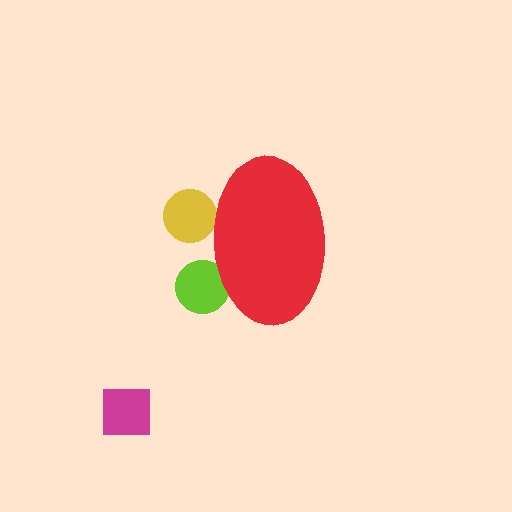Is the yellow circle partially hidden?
Yes, the yellow circle is partially hidden behind the red ellipse.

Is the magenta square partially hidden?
No, the magenta square is fully visible.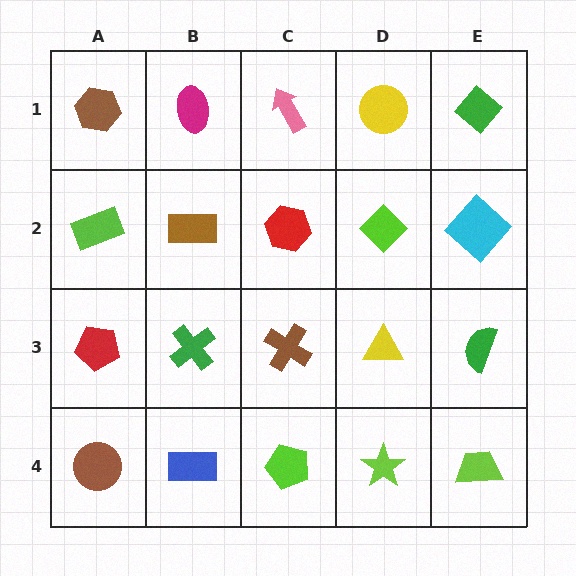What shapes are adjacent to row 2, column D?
A yellow circle (row 1, column D), a yellow triangle (row 3, column D), a red hexagon (row 2, column C), a cyan diamond (row 2, column E).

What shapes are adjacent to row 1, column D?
A lime diamond (row 2, column D), a pink arrow (row 1, column C), a green diamond (row 1, column E).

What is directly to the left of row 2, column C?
A brown rectangle.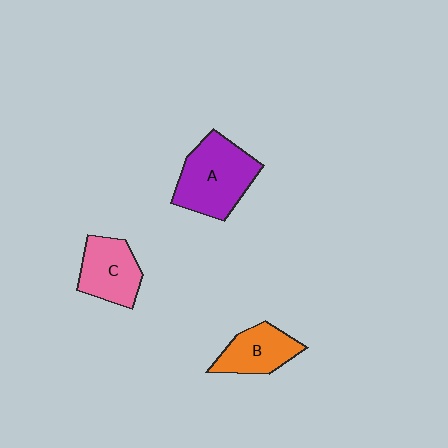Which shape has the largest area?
Shape A (purple).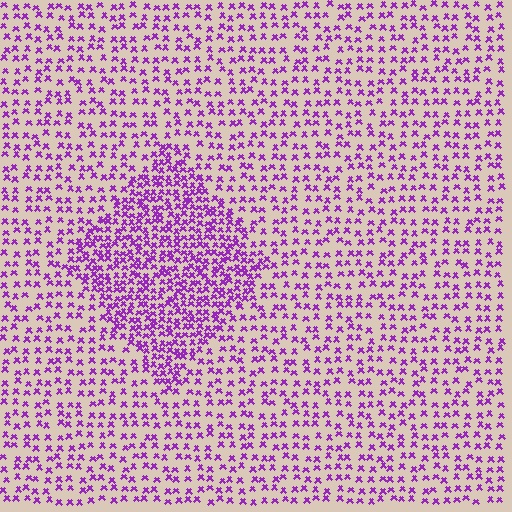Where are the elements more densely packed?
The elements are more densely packed inside the diamond boundary.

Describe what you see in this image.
The image contains small purple elements arranged at two different densities. A diamond-shaped region is visible where the elements are more densely packed than the surrounding area.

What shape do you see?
I see a diamond.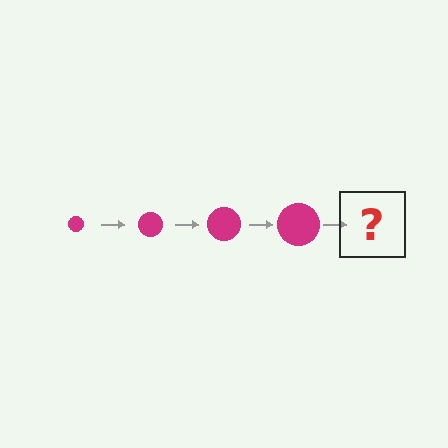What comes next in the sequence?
The next element should be a magenta circle, larger than the previous one.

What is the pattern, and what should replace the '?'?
The pattern is that the circle gets progressively larger each step. The '?' should be a magenta circle, larger than the previous one.